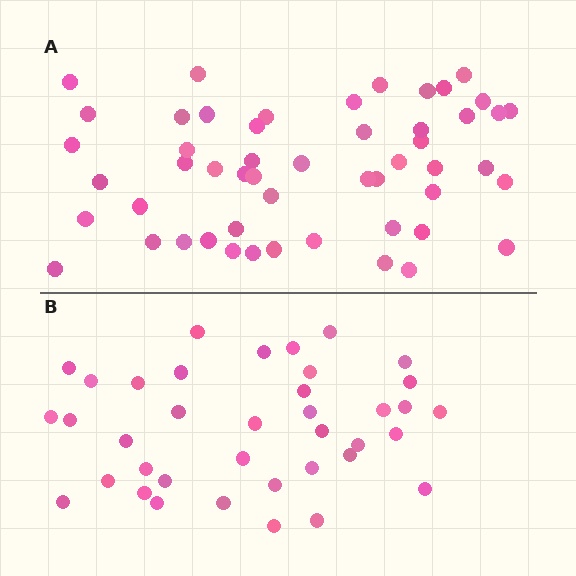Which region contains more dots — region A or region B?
Region A (the top region) has more dots.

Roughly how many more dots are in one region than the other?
Region A has approximately 15 more dots than region B.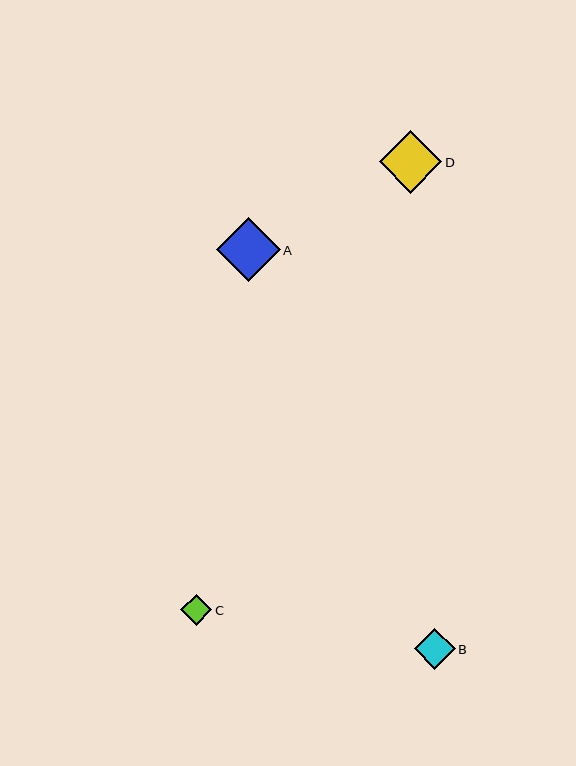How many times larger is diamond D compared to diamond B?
Diamond D is approximately 1.5 times the size of diamond B.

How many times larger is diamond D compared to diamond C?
Diamond D is approximately 2.0 times the size of diamond C.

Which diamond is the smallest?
Diamond C is the smallest with a size of approximately 31 pixels.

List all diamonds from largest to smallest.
From largest to smallest: A, D, B, C.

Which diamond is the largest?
Diamond A is the largest with a size of approximately 64 pixels.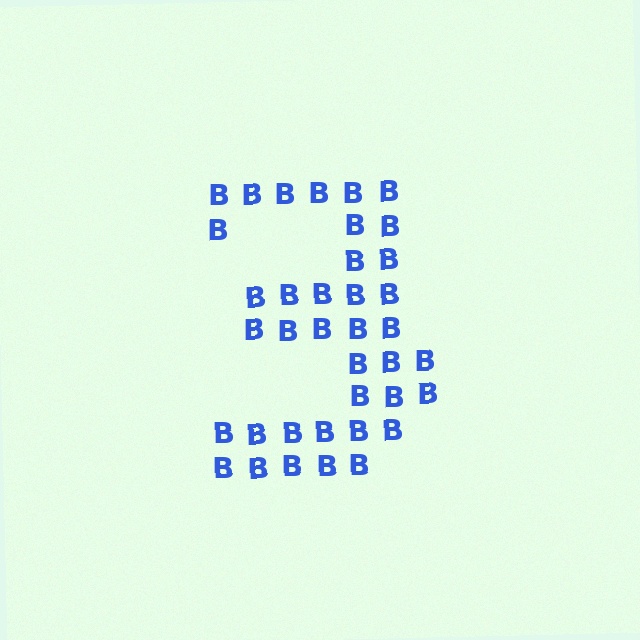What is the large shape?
The large shape is the digit 3.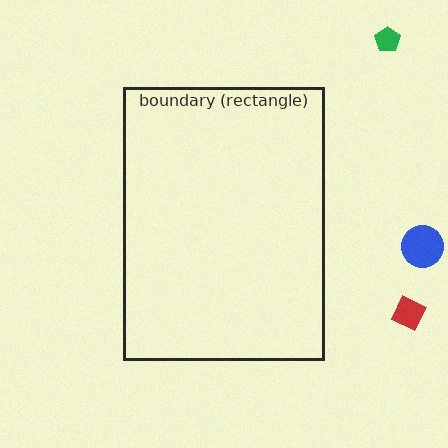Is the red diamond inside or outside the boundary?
Outside.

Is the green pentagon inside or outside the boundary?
Outside.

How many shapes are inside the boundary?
0 inside, 3 outside.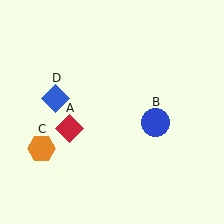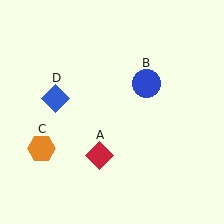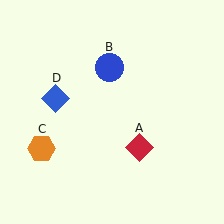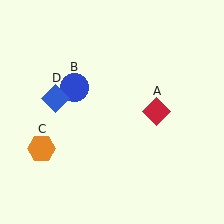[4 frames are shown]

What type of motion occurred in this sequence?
The red diamond (object A), blue circle (object B) rotated counterclockwise around the center of the scene.